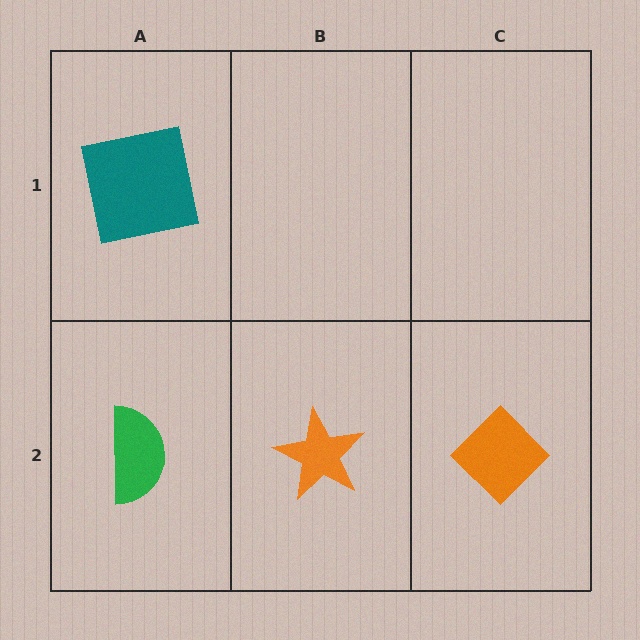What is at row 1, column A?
A teal square.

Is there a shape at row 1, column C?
No, that cell is empty.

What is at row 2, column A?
A green semicircle.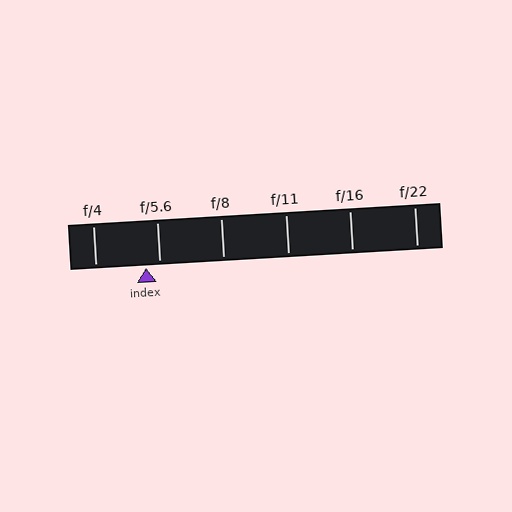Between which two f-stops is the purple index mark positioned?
The index mark is between f/4 and f/5.6.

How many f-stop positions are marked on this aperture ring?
There are 6 f-stop positions marked.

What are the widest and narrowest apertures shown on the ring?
The widest aperture shown is f/4 and the narrowest is f/22.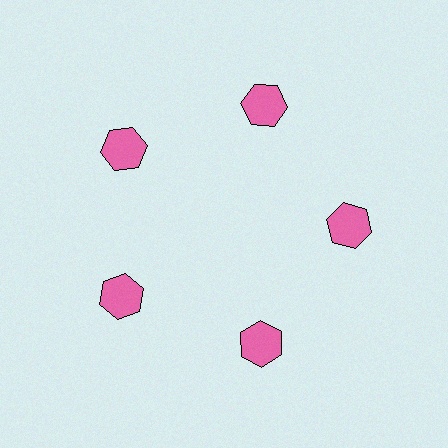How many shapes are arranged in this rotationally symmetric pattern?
There are 5 shapes, arranged in 5 groups of 1.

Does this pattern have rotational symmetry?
Yes, this pattern has 5-fold rotational symmetry. It looks the same after rotating 72 degrees around the center.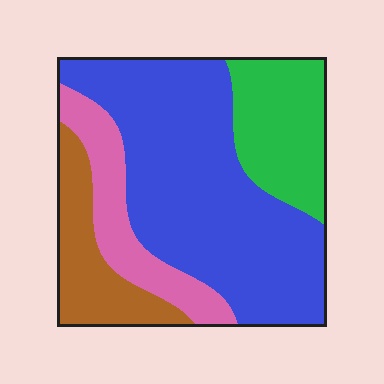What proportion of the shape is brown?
Brown covers about 15% of the shape.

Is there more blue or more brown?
Blue.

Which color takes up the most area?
Blue, at roughly 50%.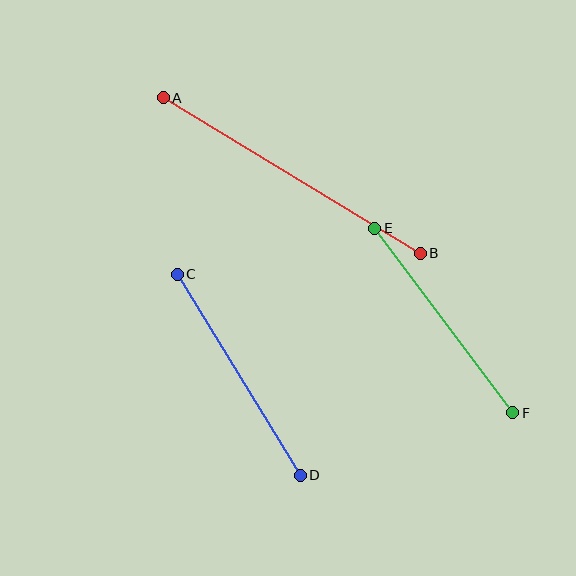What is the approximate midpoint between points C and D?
The midpoint is at approximately (239, 375) pixels.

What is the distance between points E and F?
The distance is approximately 230 pixels.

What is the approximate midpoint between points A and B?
The midpoint is at approximately (292, 176) pixels.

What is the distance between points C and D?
The distance is approximately 236 pixels.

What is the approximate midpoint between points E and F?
The midpoint is at approximately (444, 320) pixels.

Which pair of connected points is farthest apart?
Points A and B are farthest apart.